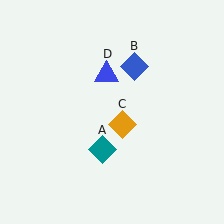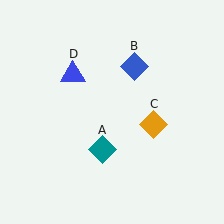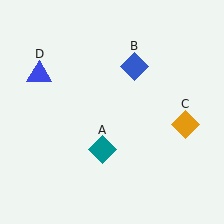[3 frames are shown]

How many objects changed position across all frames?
2 objects changed position: orange diamond (object C), blue triangle (object D).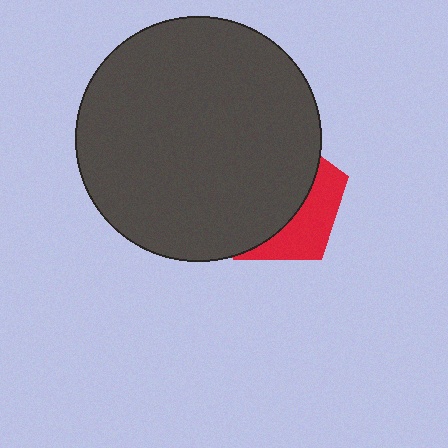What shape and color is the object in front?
The object in front is a dark gray circle.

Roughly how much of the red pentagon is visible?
A small part of it is visible (roughly 33%).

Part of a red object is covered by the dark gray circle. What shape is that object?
It is a pentagon.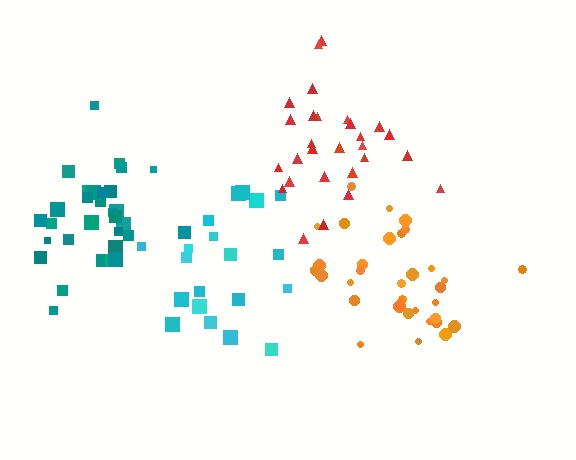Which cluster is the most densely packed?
Teal.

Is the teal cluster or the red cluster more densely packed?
Teal.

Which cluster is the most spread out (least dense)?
Cyan.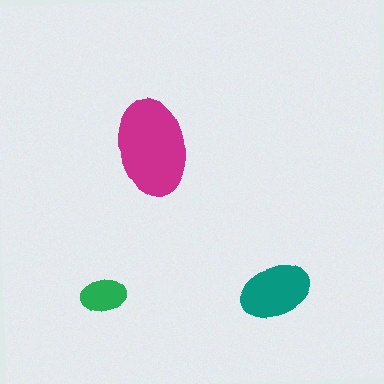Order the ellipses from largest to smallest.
the magenta one, the teal one, the green one.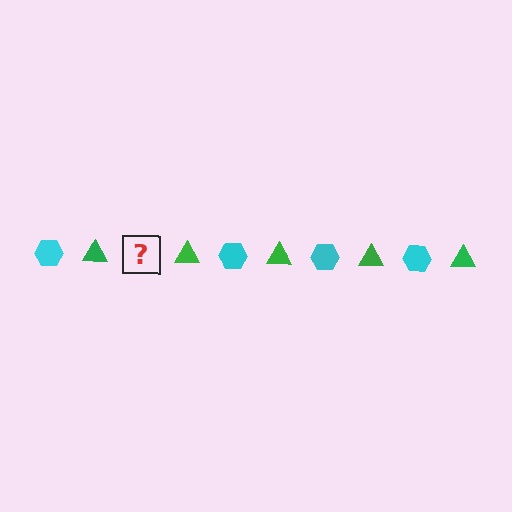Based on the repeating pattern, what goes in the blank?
The blank should be a cyan hexagon.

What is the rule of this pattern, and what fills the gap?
The rule is that the pattern alternates between cyan hexagon and green triangle. The gap should be filled with a cyan hexagon.